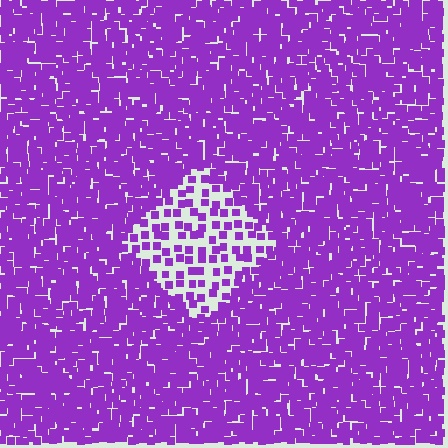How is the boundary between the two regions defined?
The boundary is defined by a change in element density (approximately 2.7x ratio). All elements are the same color, size, and shape.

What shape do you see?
I see a diamond.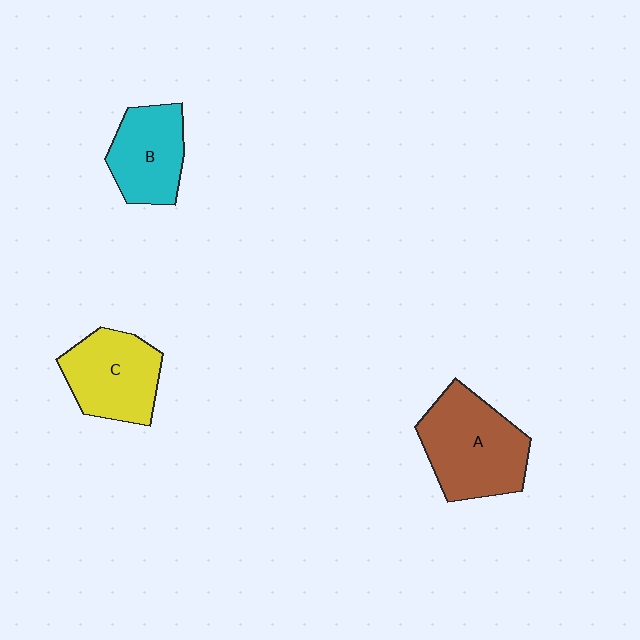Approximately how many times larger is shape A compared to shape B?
Approximately 1.4 times.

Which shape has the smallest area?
Shape B (cyan).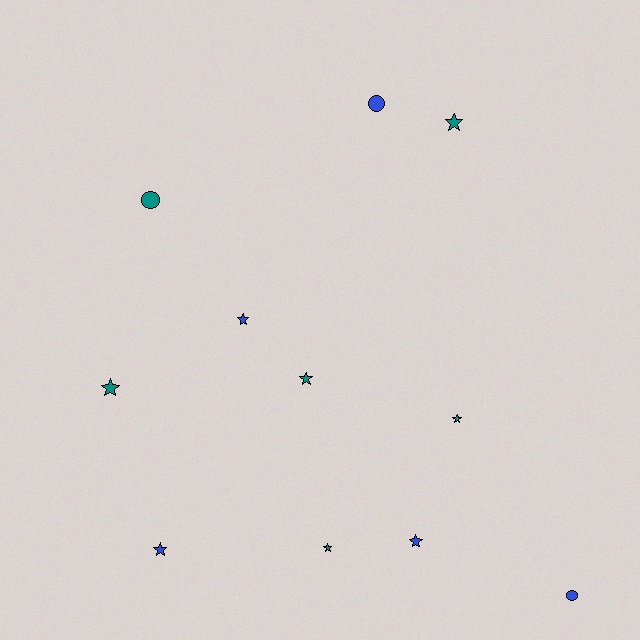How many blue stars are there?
There are 3 blue stars.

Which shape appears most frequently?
Star, with 8 objects.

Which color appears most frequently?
Teal, with 6 objects.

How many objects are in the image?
There are 11 objects.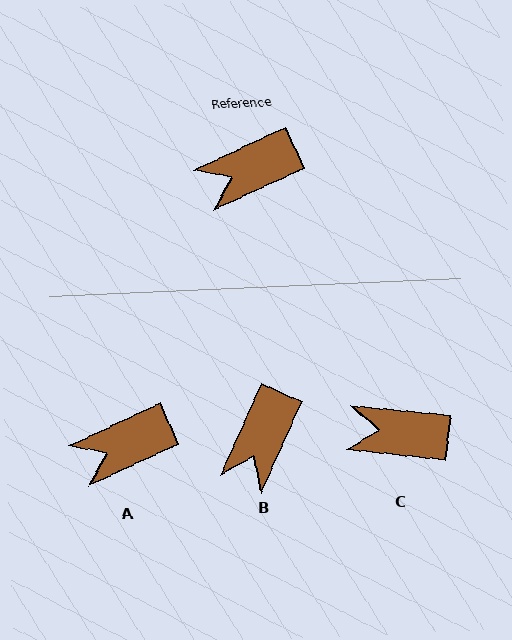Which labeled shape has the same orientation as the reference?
A.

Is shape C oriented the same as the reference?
No, it is off by about 31 degrees.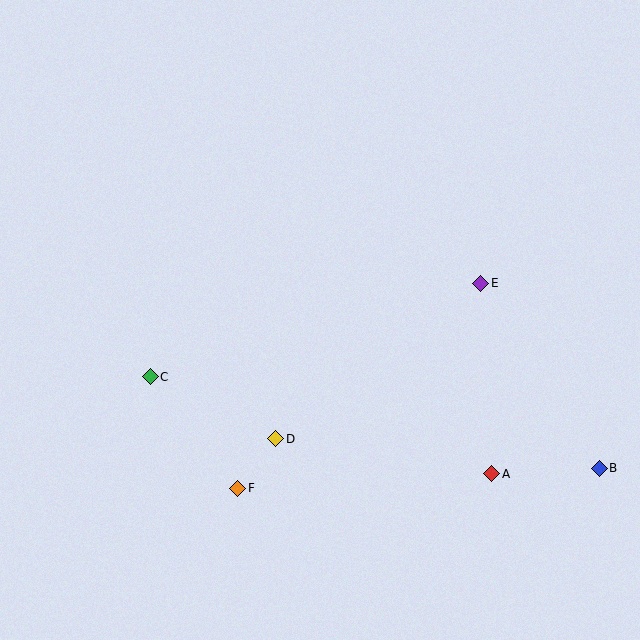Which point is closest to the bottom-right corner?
Point B is closest to the bottom-right corner.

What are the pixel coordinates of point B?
Point B is at (599, 468).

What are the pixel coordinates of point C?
Point C is at (150, 377).